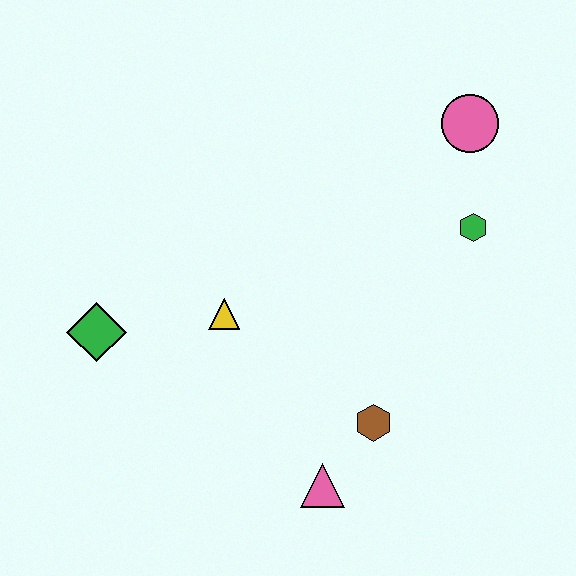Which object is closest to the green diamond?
The yellow triangle is closest to the green diamond.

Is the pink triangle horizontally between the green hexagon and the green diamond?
Yes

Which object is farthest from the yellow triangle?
The pink circle is farthest from the yellow triangle.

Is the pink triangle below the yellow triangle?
Yes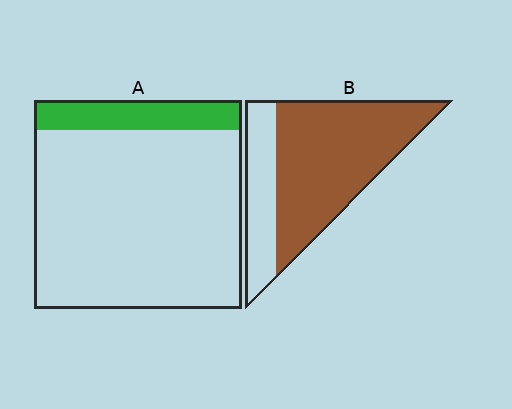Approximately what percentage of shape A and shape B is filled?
A is approximately 15% and B is approximately 70%.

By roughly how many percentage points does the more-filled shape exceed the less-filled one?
By roughly 60 percentage points (B over A).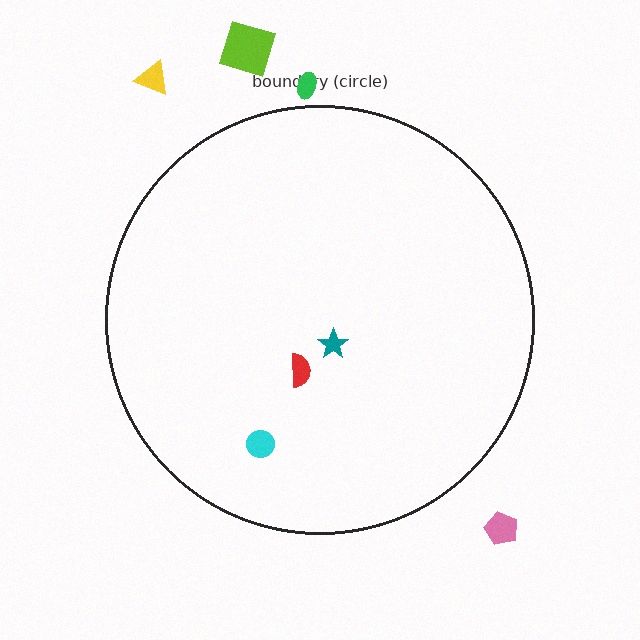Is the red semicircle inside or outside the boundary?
Inside.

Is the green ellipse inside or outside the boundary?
Outside.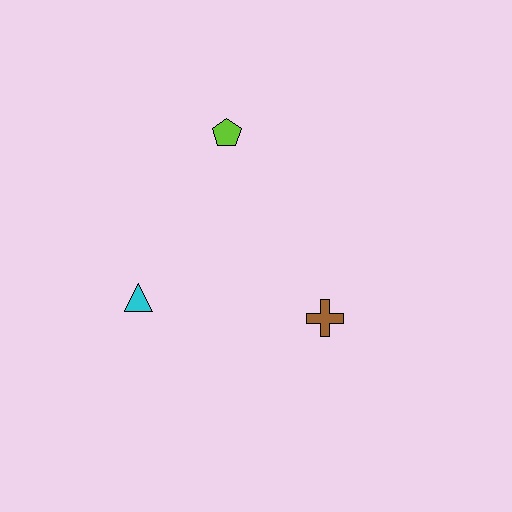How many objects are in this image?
There are 3 objects.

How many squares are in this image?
There are no squares.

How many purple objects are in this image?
There are no purple objects.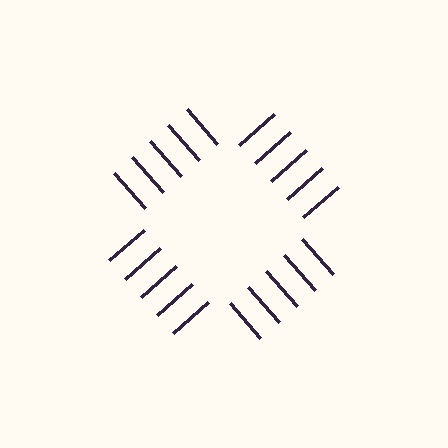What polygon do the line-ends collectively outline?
An illusory square — the line segments terminate on its edges but no continuous stroke is drawn.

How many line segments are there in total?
20 — 5 along each of the 4 edges.